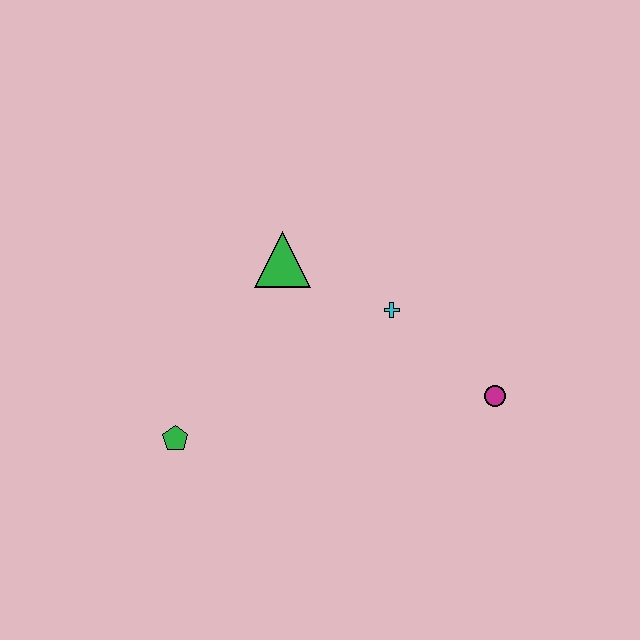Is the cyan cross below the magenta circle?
No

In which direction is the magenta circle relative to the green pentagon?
The magenta circle is to the right of the green pentagon.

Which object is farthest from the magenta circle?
The green pentagon is farthest from the magenta circle.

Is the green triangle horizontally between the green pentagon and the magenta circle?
Yes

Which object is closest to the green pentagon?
The green triangle is closest to the green pentagon.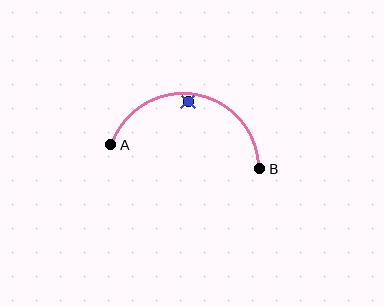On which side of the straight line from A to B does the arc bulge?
The arc bulges above the straight line connecting A and B.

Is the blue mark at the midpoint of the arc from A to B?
No — the blue mark does not lie on the arc at all. It sits slightly inside the curve.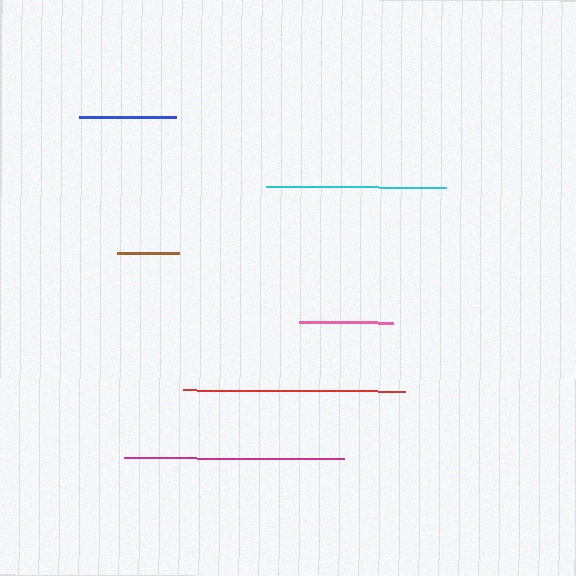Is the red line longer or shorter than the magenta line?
The red line is longer than the magenta line.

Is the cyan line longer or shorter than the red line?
The red line is longer than the cyan line.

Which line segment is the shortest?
The brown line is the shortest at approximately 62 pixels.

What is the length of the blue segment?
The blue segment is approximately 97 pixels long.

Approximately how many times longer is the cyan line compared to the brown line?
The cyan line is approximately 2.9 times the length of the brown line.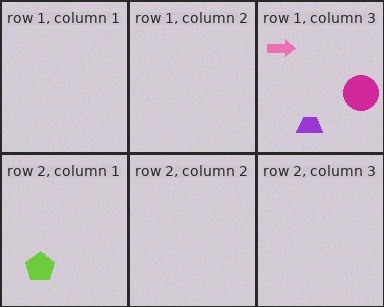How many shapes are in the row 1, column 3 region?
3.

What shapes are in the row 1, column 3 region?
The purple trapezoid, the pink arrow, the magenta circle.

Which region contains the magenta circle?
The row 1, column 3 region.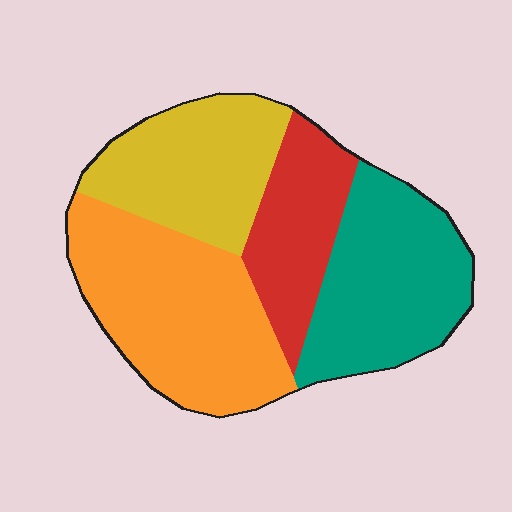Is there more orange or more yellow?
Orange.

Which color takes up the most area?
Orange, at roughly 35%.